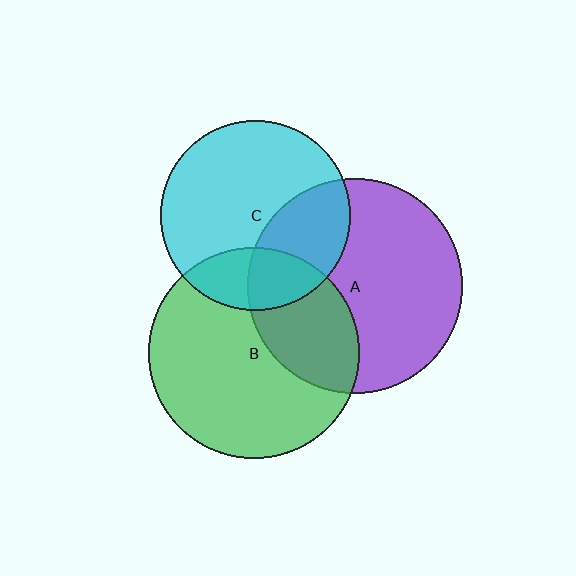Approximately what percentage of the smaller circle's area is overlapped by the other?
Approximately 30%.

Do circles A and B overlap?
Yes.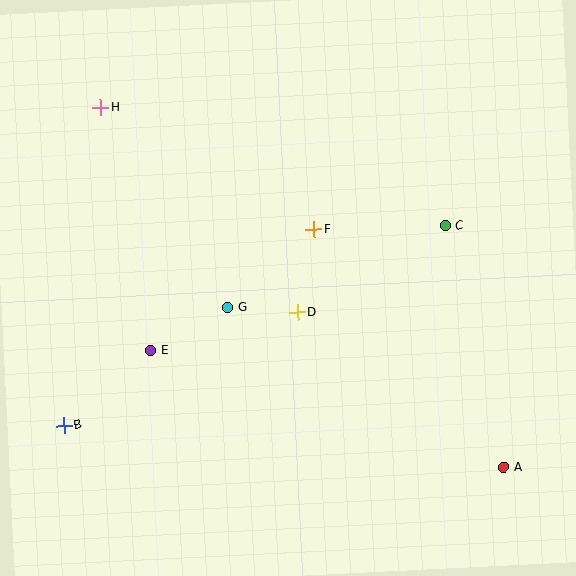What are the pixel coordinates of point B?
Point B is at (64, 426).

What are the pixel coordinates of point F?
Point F is at (314, 229).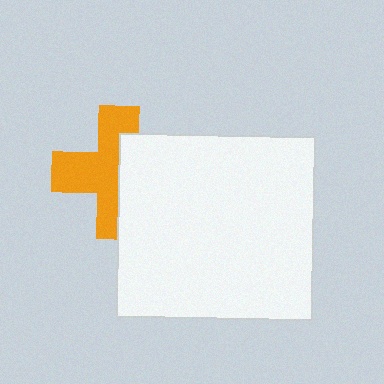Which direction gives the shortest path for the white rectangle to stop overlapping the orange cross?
Moving right gives the shortest separation.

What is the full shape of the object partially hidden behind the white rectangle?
The partially hidden object is an orange cross.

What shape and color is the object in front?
The object in front is a white rectangle.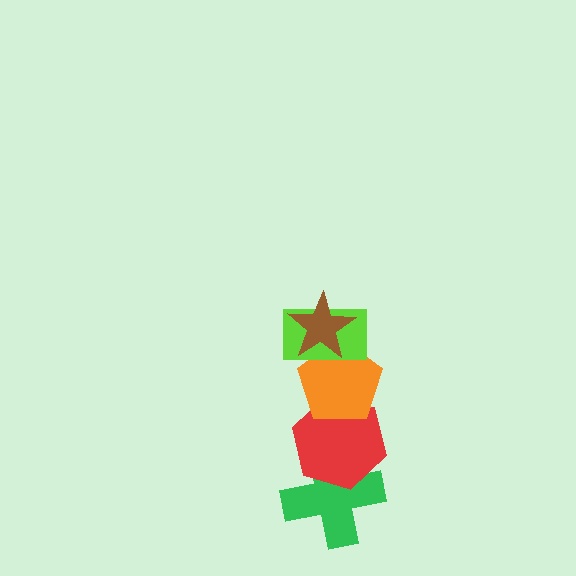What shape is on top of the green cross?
The red hexagon is on top of the green cross.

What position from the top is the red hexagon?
The red hexagon is 4th from the top.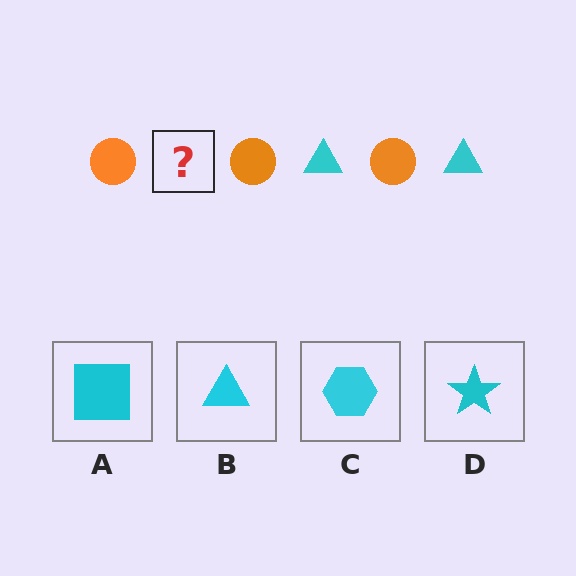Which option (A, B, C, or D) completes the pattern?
B.